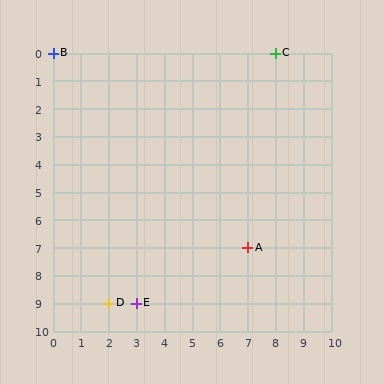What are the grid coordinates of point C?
Point C is at grid coordinates (8, 0).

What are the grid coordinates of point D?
Point D is at grid coordinates (2, 9).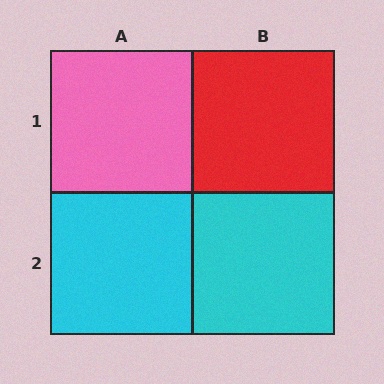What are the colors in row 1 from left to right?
Pink, red.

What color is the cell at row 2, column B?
Cyan.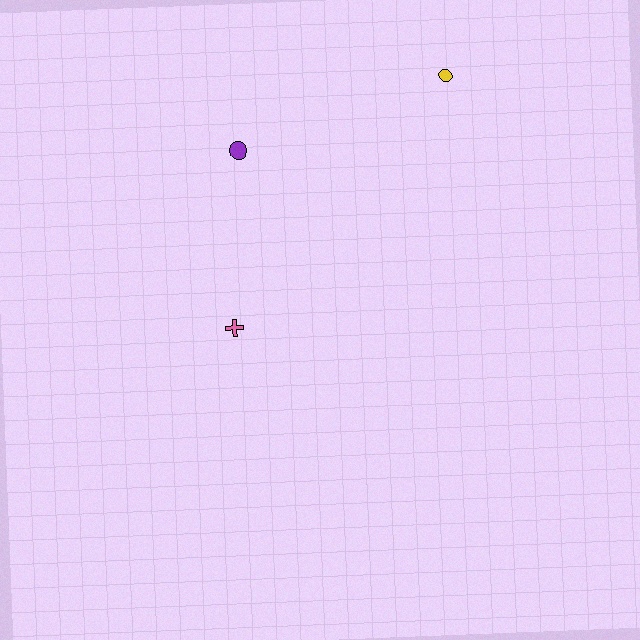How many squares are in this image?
There are no squares.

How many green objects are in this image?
There are no green objects.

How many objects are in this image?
There are 3 objects.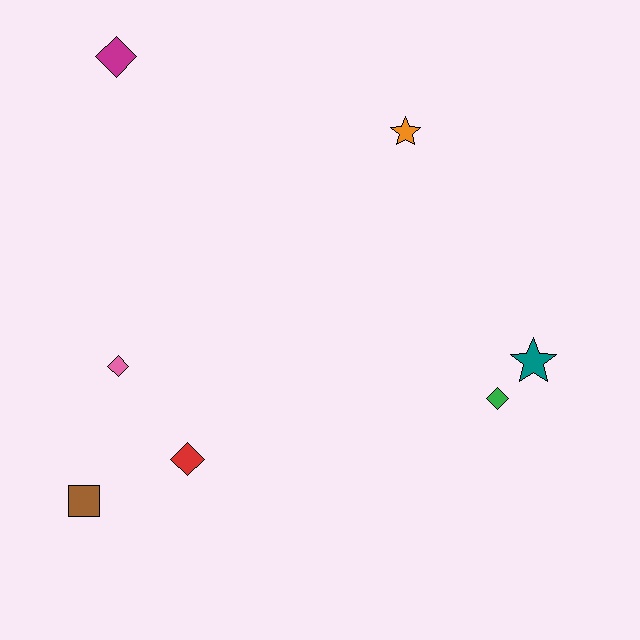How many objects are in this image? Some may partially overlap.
There are 7 objects.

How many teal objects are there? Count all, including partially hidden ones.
There is 1 teal object.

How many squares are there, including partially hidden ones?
There is 1 square.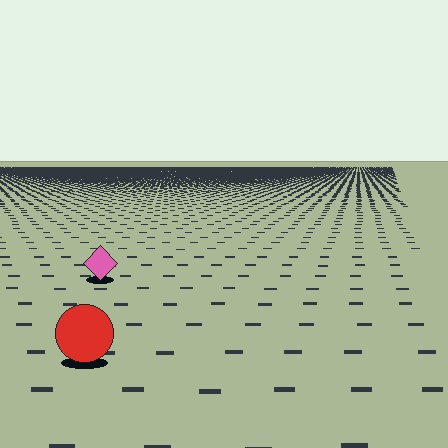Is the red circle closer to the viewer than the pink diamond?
Yes. The red circle is closer — you can tell from the texture gradient: the ground texture is coarser near it.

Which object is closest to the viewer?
The red circle is closest. The texture marks near it are larger and more spread out.